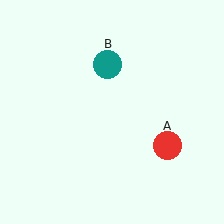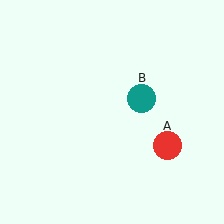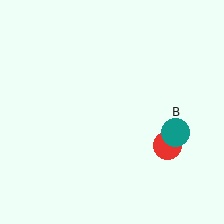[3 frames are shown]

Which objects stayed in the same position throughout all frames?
Red circle (object A) remained stationary.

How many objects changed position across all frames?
1 object changed position: teal circle (object B).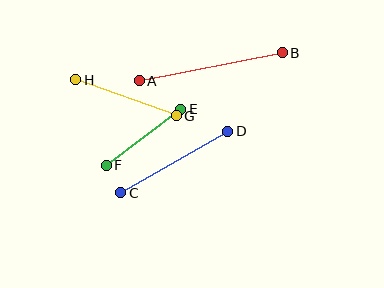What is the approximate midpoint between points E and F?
The midpoint is at approximately (144, 137) pixels.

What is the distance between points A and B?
The distance is approximately 146 pixels.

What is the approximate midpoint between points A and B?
The midpoint is at approximately (211, 67) pixels.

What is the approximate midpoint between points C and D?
The midpoint is at approximately (174, 162) pixels.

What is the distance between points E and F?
The distance is approximately 93 pixels.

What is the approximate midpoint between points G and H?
The midpoint is at approximately (126, 98) pixels.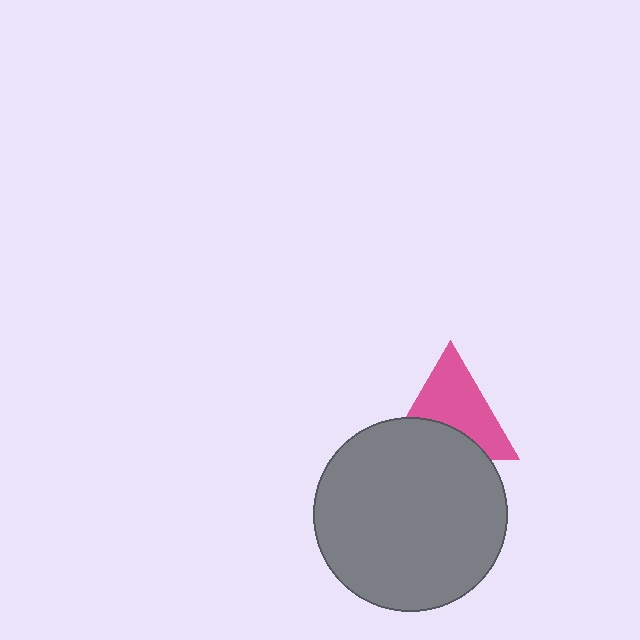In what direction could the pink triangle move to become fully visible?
The pink triangle could move up. That would shift it out from behind the gray circle entirely.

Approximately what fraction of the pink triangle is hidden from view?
Roughly 37% of the pink triangle is hidden behind the gray circle.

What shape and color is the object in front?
The object in front is a gray circle.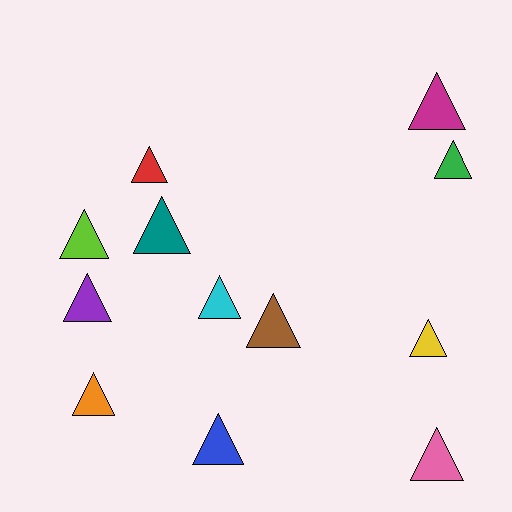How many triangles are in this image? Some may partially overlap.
There are 12 triangles.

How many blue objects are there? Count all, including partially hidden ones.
There is 1 blue object.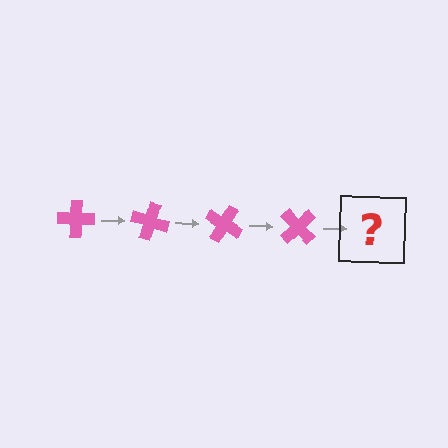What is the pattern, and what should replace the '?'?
The pattern is that the cross rotates 15 degrees each step. The '?' should be a pink cross rotated 60 degrees.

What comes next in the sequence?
The next element should be a pink cross rotated 60 degrees.